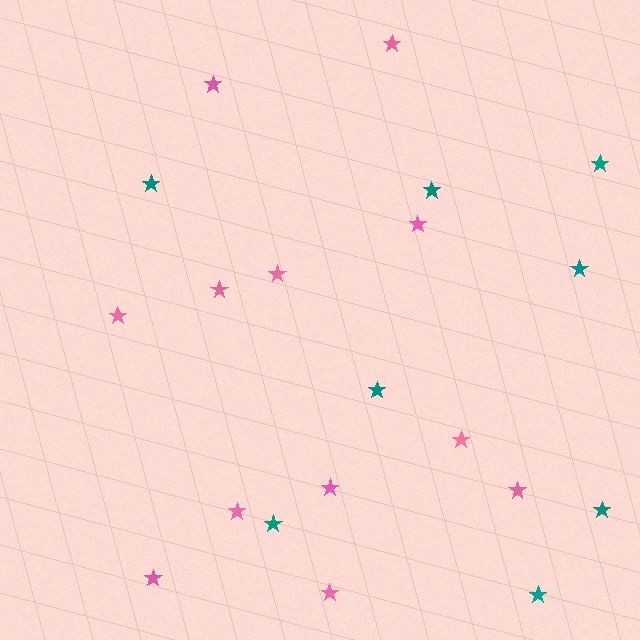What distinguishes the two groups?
There are 2 groups: one group of teal stars (8) and one group of pink stars (12).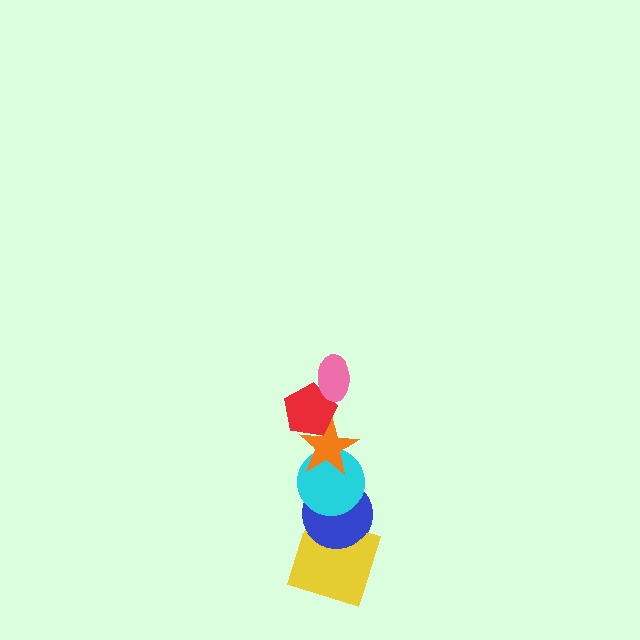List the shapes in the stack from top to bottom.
From top to bottom: the pink ellipse, the red pentagon, the orange star, the cyan circle, the blue circle, the yellow square.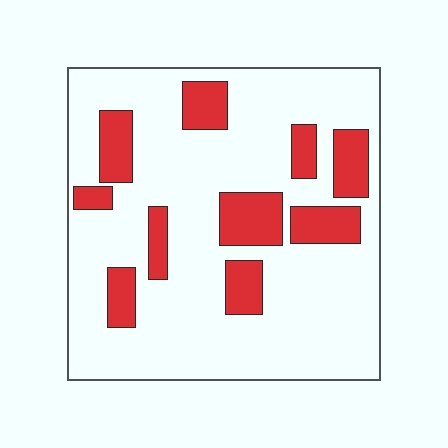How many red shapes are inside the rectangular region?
10.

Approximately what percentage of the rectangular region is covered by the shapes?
Approximately 20%.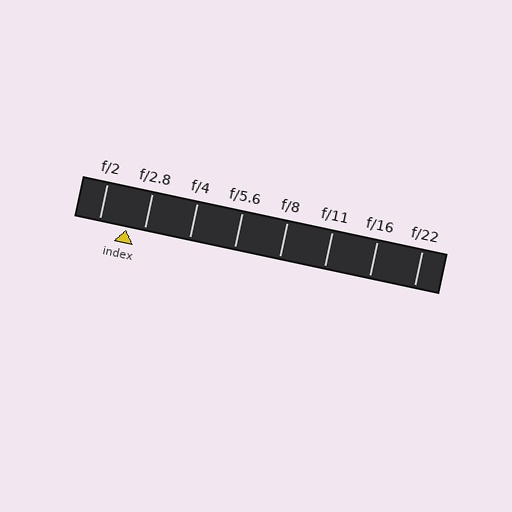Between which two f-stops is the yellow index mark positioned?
The index mark is between f/2 and f/2.8.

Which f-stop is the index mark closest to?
The index mark is closest to f/2.8.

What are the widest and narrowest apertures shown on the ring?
The widest aperture shown is f/2 and the narrowest is f/22.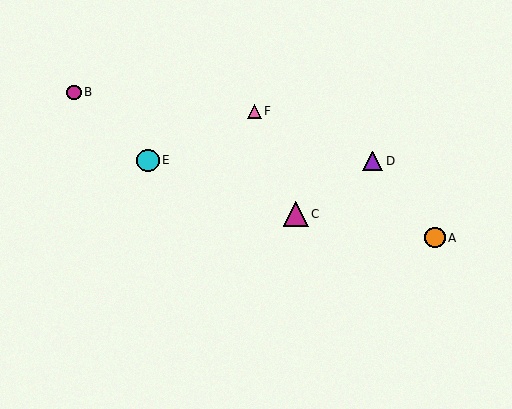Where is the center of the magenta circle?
The center of the magenta circle is at (74, 92).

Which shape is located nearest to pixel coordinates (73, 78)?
The magenta circle (labeled B) at (74, 92) is nearest to that location.